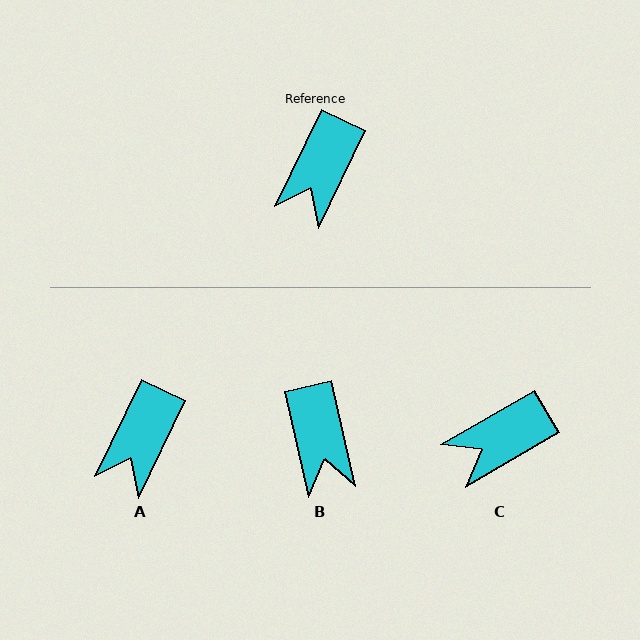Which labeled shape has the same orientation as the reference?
A.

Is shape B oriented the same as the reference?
No, it is off by about 39 degrees.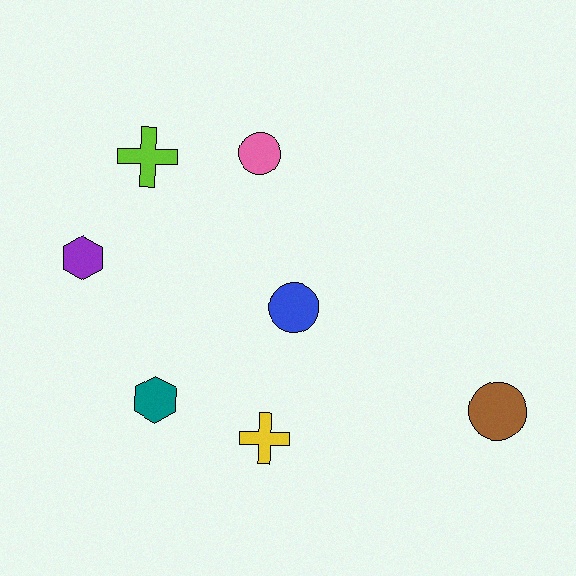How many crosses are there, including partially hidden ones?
There are 2 crosses.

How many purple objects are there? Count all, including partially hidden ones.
There is 1 purple object.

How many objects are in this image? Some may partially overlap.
There are 7 objects.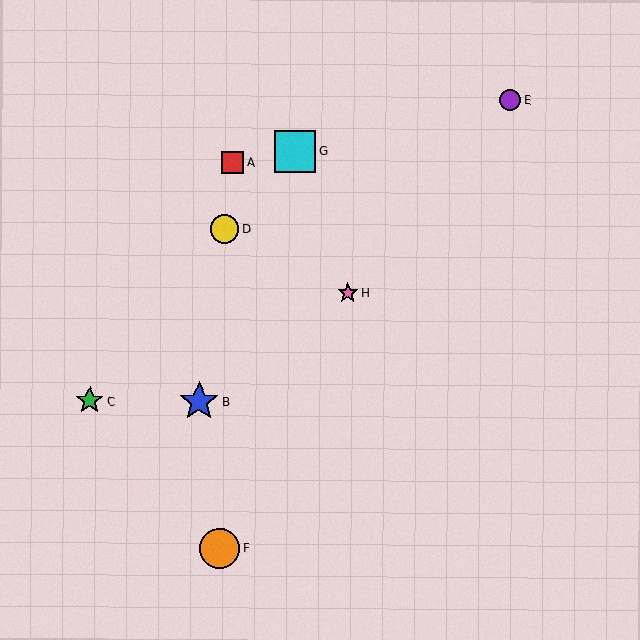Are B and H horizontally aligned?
No, B is at y≈402 and H is at y≈293.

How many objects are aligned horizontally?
2 objects (B, C) are aligned horizontally.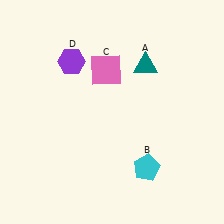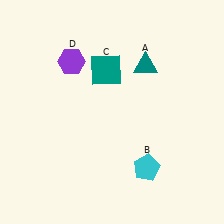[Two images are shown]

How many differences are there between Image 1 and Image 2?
There is 1 difference between the two images.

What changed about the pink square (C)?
In Image 1, C is pink. In Image 2, it changed to teal.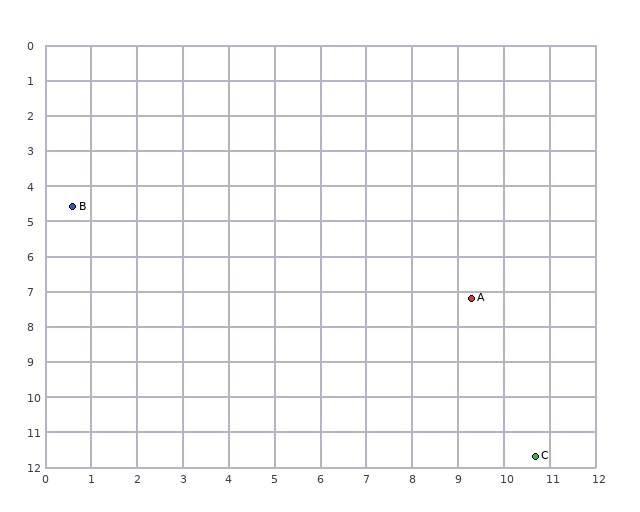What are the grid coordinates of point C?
Point C is at approximately (10.7, 11.7).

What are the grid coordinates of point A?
Point A is at approximately (9.3, 7.2).